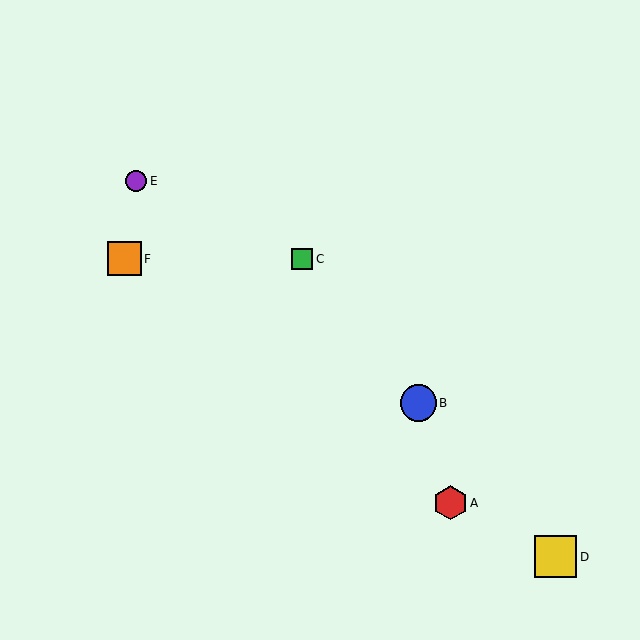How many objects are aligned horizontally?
2 objects (C, F) are aligned horizontally.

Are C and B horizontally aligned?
No, C is at y≈259 and B is at y≈403.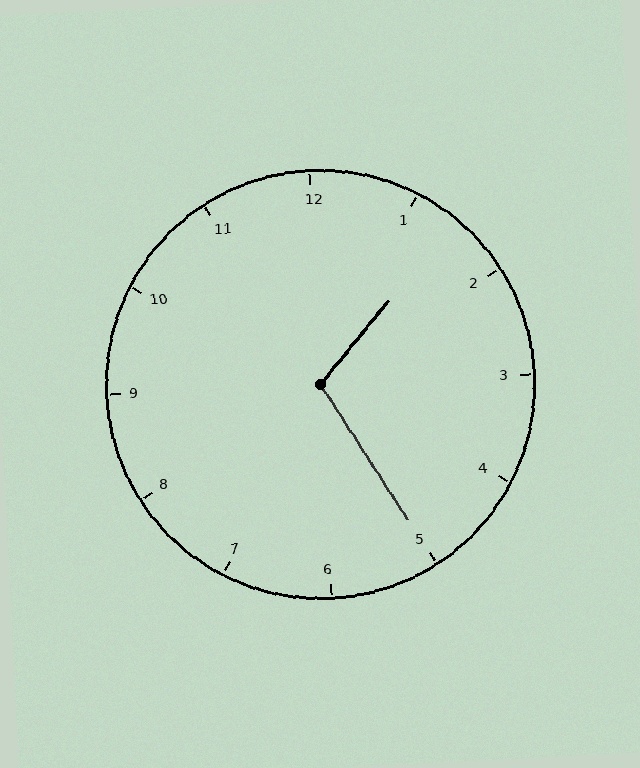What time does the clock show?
1:25.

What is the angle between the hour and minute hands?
Approximately 108 degrees.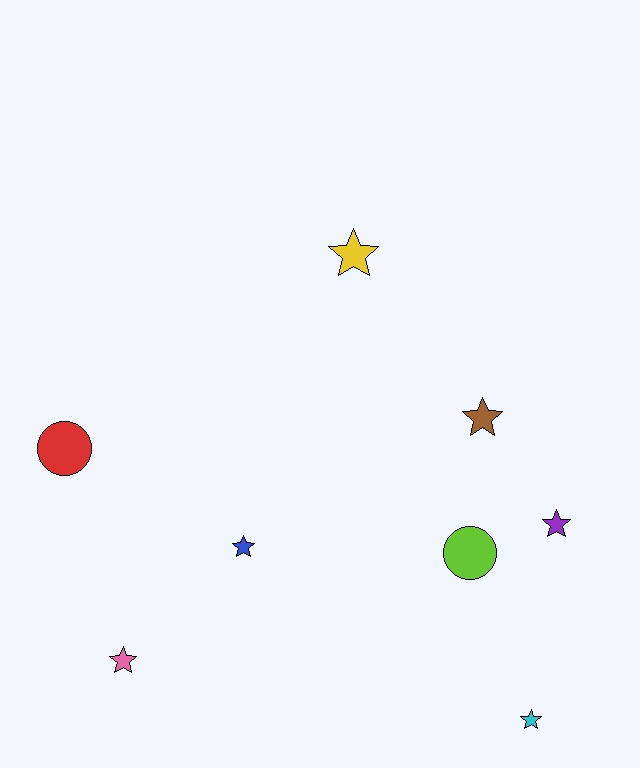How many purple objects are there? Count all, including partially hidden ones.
There is 1 purple object.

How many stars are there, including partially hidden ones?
There are 6 stars.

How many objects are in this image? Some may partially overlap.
There are 8 objects.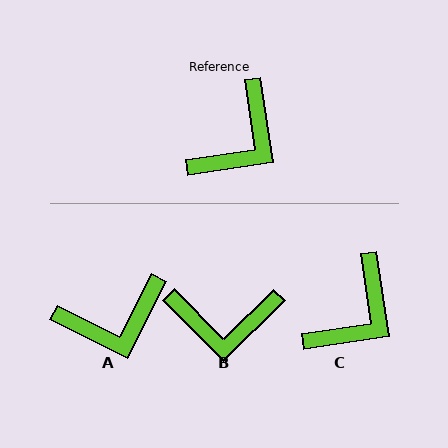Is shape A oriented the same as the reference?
No, it is off by about 35 degrees.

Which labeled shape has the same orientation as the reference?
C.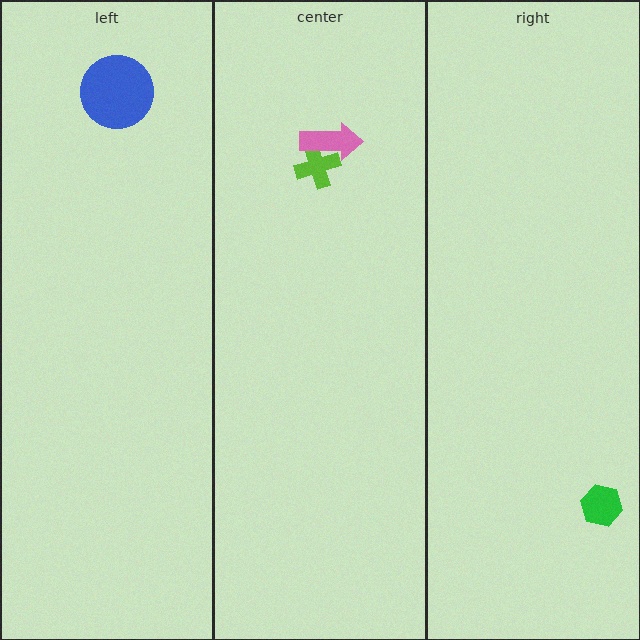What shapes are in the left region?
The blue circle.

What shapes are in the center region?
The lime cross, the pink arrow.